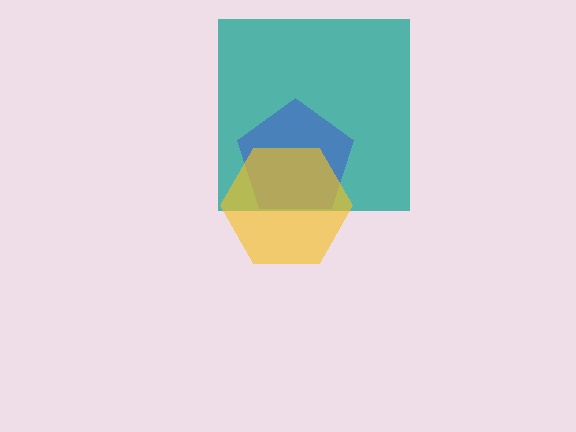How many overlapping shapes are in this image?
There are 3 overlapping shapes in the image.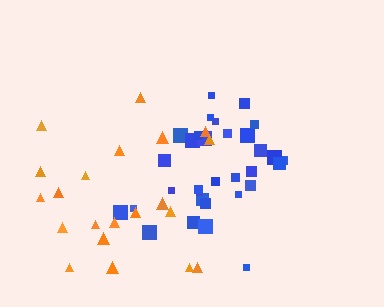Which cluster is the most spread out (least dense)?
Orange.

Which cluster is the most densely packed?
Blue.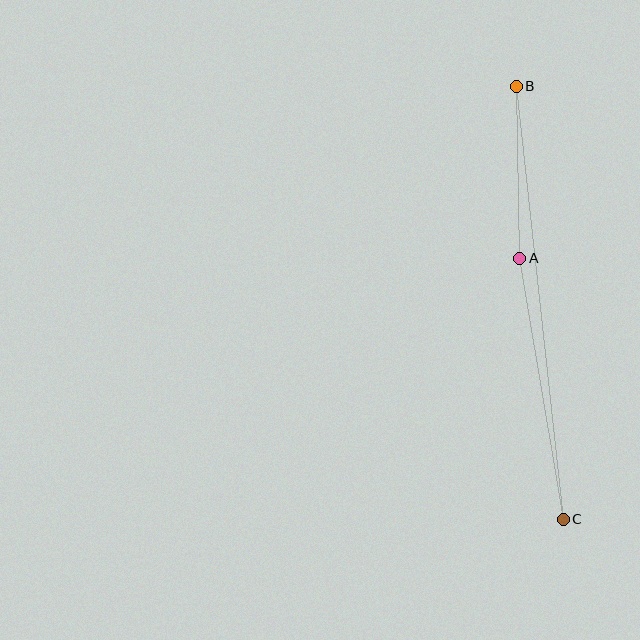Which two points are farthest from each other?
Points B and C are farthest from each other.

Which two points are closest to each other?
Points A and B are closest to each other.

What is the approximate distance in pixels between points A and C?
The distance between A and C is approximately 265 pixels.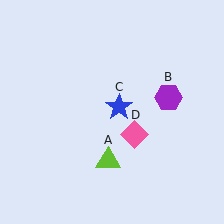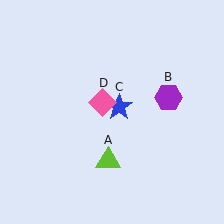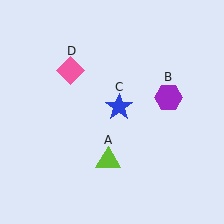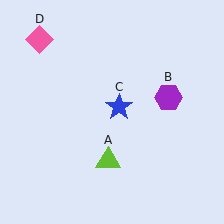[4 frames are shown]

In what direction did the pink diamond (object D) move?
The pink diamond (object D) moved up and to the left.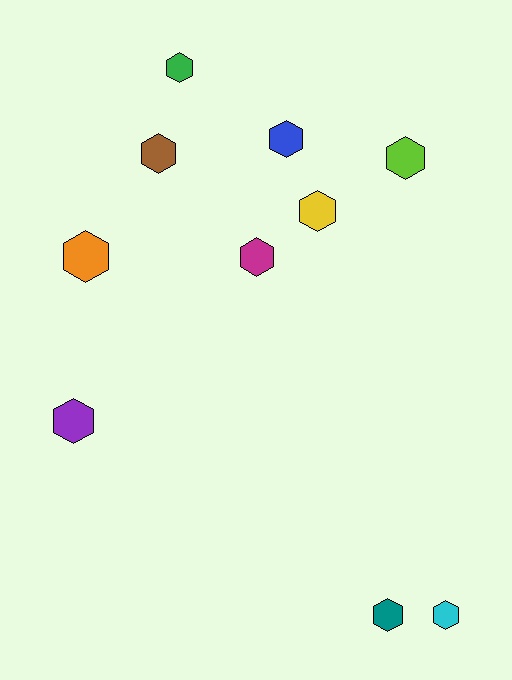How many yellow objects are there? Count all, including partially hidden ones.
There is 1 yellow object.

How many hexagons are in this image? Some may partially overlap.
There are 10 hexagons.